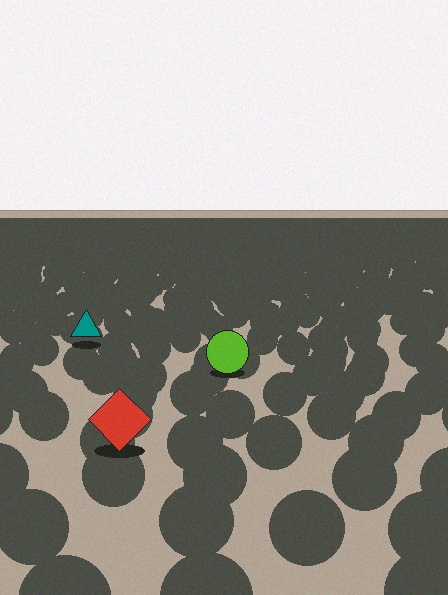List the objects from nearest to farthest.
From nearest to farthest: the red diamond, the lime circle, the teal triangle.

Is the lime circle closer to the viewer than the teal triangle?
Yes. The lime circle is closer — you can tell from the texture gradient: the ground texture is coarser near it.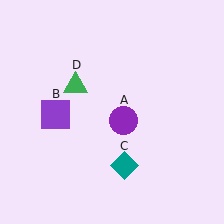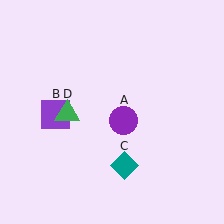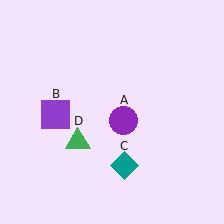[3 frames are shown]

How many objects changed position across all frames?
1 object changed position: green triangle (object D).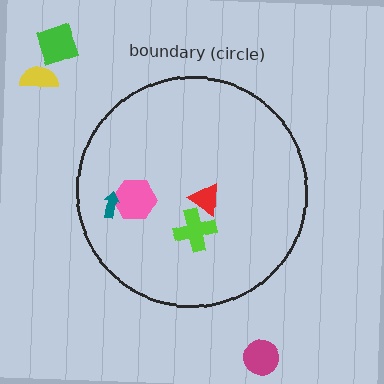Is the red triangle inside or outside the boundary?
Inside.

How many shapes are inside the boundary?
4 inside, 3 outside.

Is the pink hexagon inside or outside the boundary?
Inside.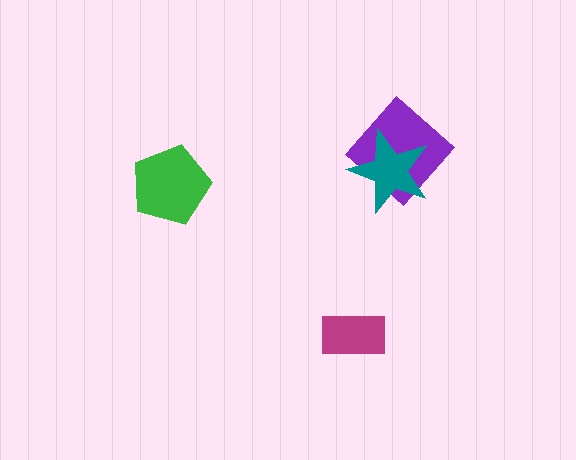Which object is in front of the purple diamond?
The teal star is in front of the purple diamond.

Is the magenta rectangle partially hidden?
No, no other shape covers it.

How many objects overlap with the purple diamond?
1 object overlaps with the purple diamond.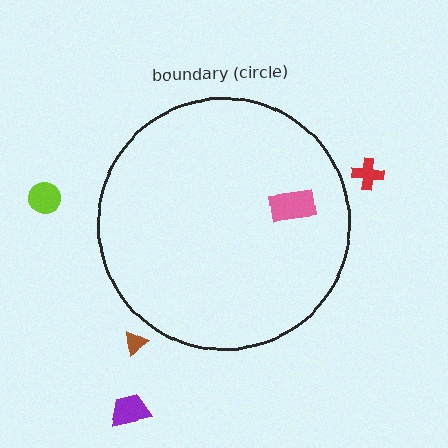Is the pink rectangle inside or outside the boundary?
Inside.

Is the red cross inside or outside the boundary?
Outside.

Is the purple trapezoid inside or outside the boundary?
Outside.